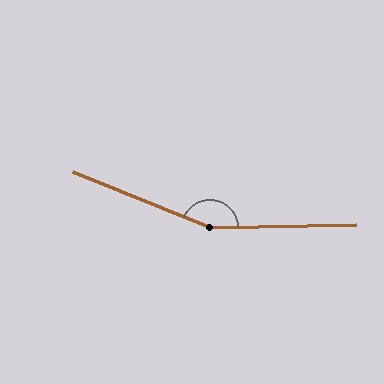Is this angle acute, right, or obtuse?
It is obtuse.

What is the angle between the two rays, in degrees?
Approximately 157 degrees.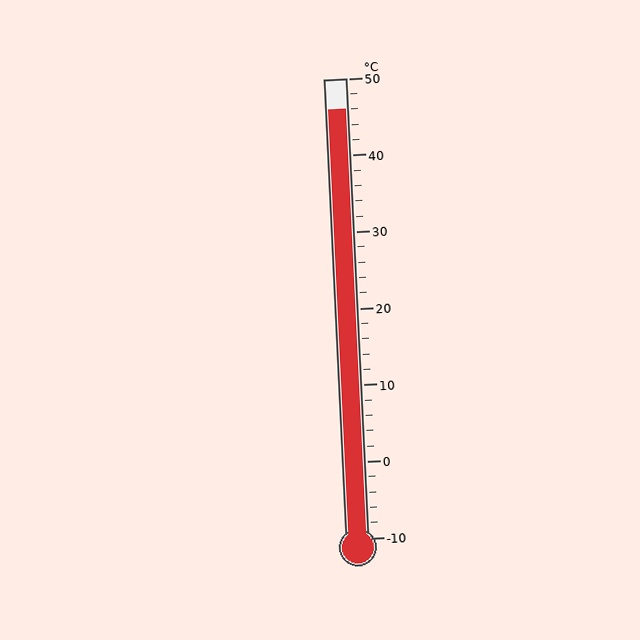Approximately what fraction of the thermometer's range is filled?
The thermometer is filled to approximately 95% of its range.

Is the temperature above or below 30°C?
The temperature is above 30°C.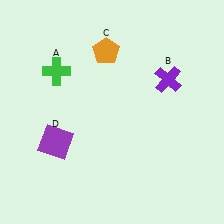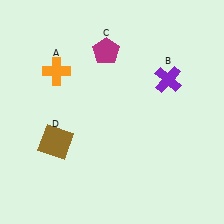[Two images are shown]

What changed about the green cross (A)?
In Image 1, A is green. In Image 2, it changed to orange.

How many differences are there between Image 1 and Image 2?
There are 3 differences between the two images.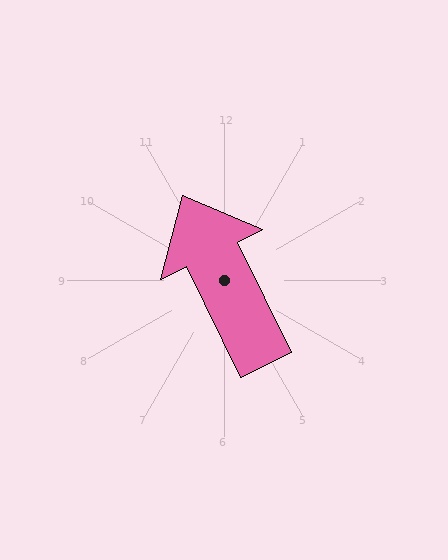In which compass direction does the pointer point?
Northwest.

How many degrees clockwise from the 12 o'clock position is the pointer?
Approximately 334 degrees.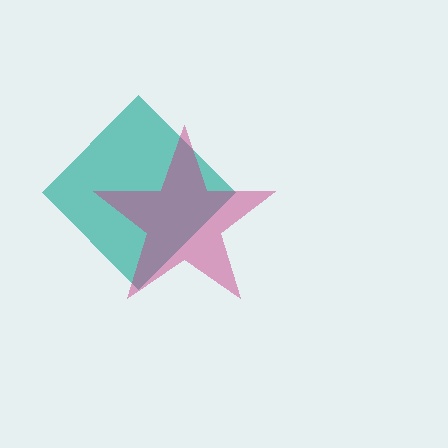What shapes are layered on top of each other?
The layered shapes are: a teal diamond, a magenta star.